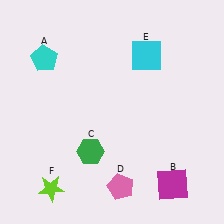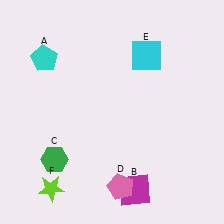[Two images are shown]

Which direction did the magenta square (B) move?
The magenta square (B) moved left.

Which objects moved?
The objects that moved are: the magenta square (B), the green hexagon (C).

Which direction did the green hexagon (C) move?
The green hexagon (C) moved left.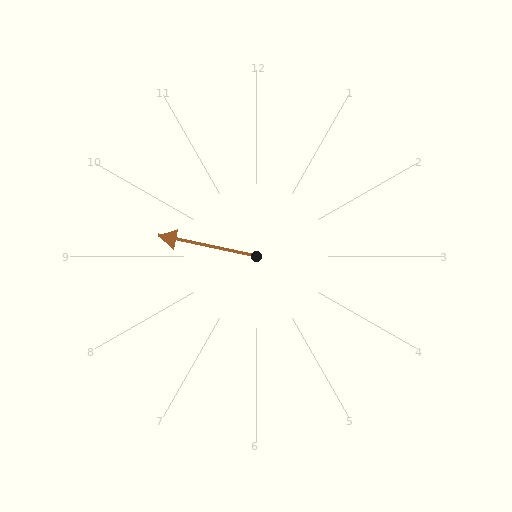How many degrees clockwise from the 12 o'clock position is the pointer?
Approximately 282 degrees.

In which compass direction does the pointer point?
West.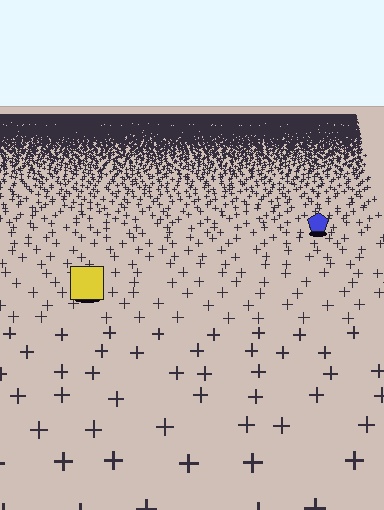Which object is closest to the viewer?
The yellow square is closest. The texture marks near it are larger and more spread out.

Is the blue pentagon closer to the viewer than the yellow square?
No. The yellow square is closer — you can tell from the texture gradient: the ground texture is coarser near it.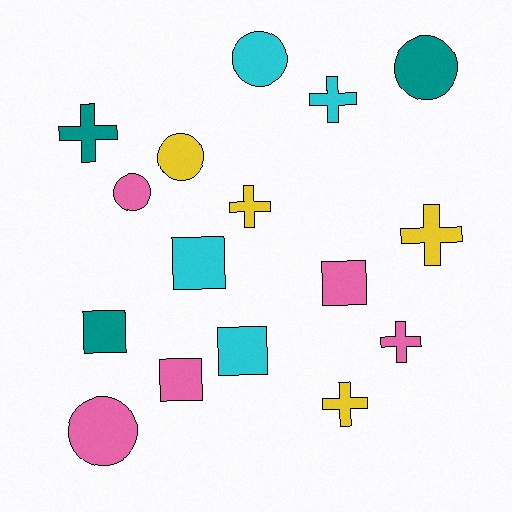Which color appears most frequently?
Pink, with 5 objects.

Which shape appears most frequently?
Cross, with 6 objects.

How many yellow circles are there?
There is 1 yellow circle.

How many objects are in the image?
There are 16 objects.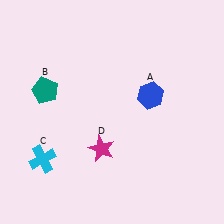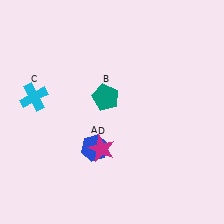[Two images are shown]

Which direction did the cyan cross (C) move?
The cyan cross (C) moved up.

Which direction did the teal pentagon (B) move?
The teal pentagon (B) moved right.